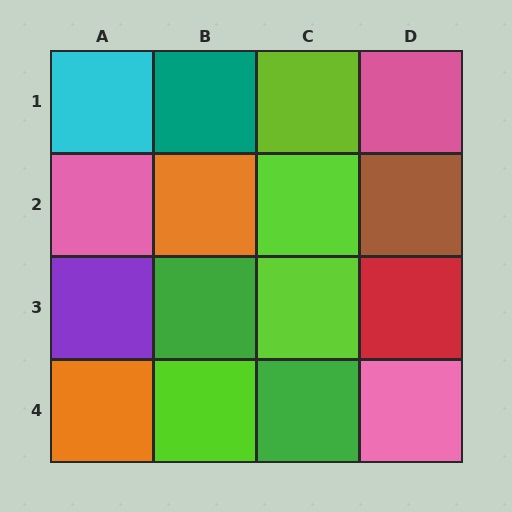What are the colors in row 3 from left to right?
Purple, green, lime, red.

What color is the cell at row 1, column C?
Lime.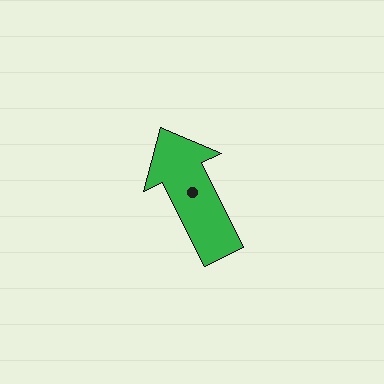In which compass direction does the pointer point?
Northwest.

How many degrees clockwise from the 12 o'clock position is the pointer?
Approximately 334 degrees.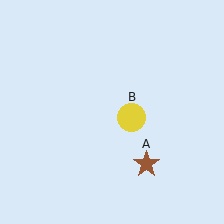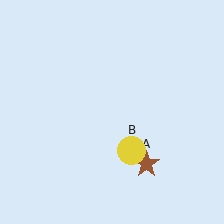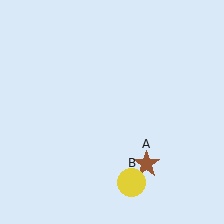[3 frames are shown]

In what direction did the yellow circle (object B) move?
The yellow circle (object B) moved down.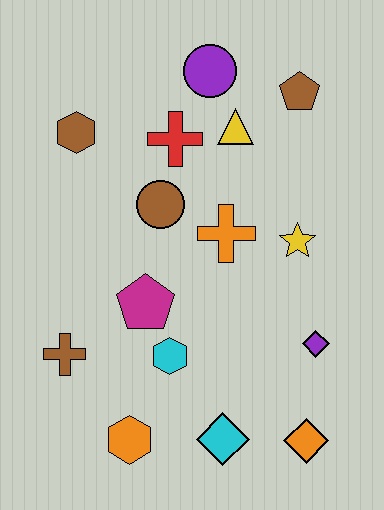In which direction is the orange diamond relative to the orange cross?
The orange diamond is below the orange cross.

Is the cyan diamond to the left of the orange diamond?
Yes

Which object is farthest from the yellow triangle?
The orange hexagon is farthest from the yellow triangle.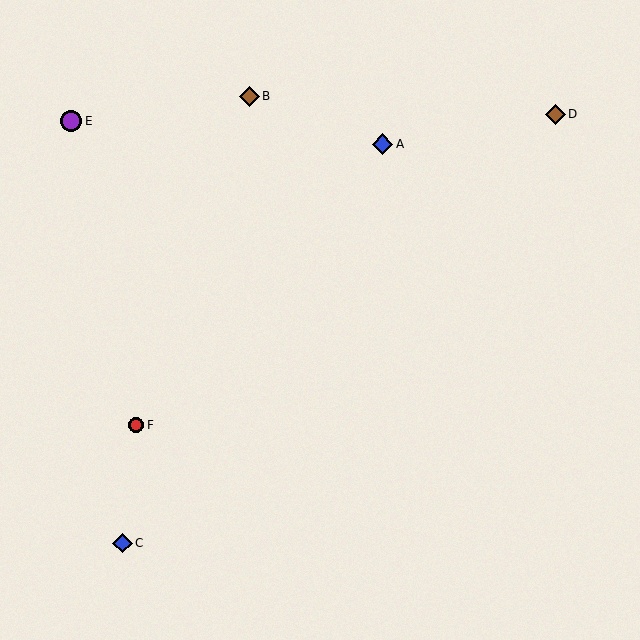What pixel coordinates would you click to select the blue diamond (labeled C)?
Click at (122, 543) to select the blue diamond C.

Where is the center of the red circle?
The center of the red circle is at (136, 425).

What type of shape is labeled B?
Shape B is a brown diamond.